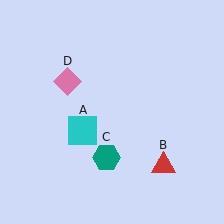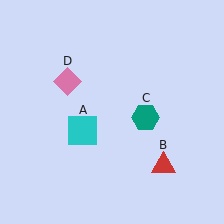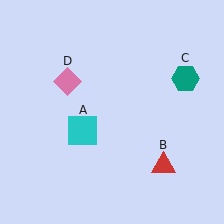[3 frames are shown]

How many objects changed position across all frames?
1 object changed position: teal hexagon (object C).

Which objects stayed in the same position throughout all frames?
Cyan square (object A) and red triangle (object B) and pink diamond (object D) remained stationary.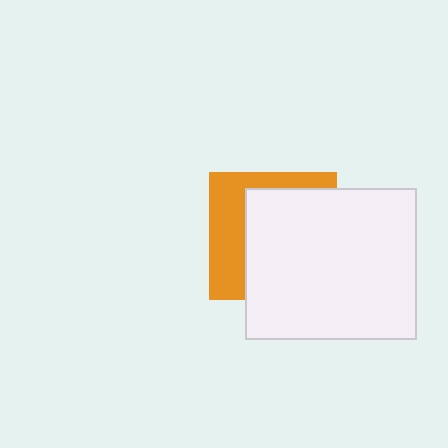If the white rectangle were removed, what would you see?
You would see the complete orange square.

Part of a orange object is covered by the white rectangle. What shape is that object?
It is a square.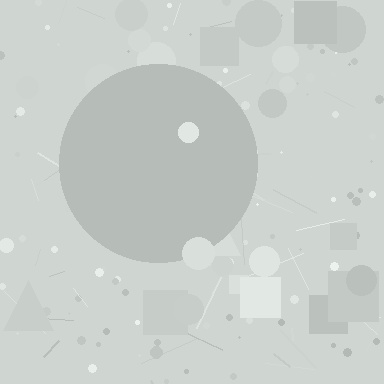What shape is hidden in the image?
A circle is hidden in the image.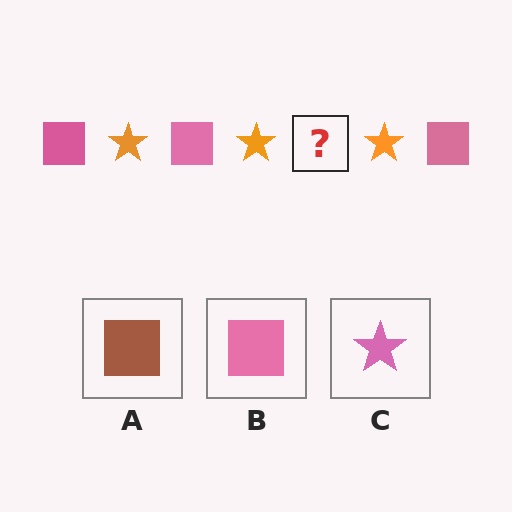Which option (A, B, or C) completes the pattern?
B.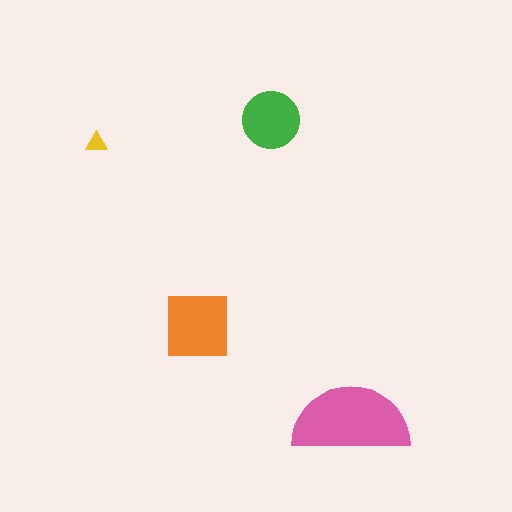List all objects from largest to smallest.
The pink semicircle, the orange square, the green circle, the yellow triangle.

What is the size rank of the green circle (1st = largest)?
3rd.